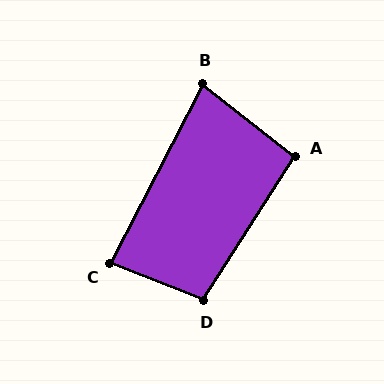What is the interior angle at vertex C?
Approximately 84 degrees (acute).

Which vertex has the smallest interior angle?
B, at approximately 79 degrees.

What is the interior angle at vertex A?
Approximately 96 degrees (obtuse).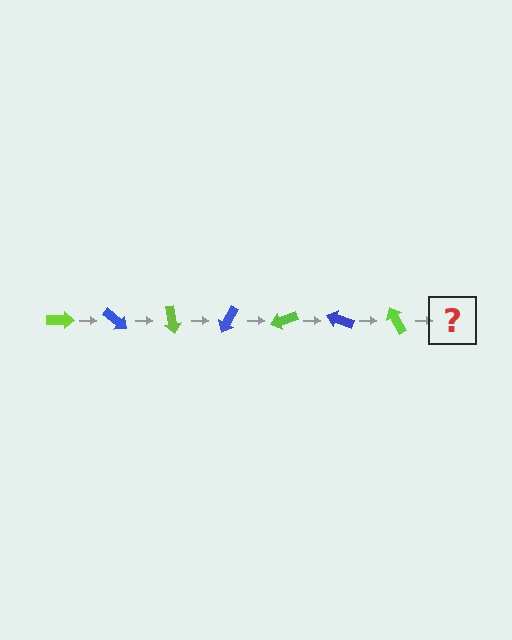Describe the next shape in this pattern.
It should be a blue arrow, rotated 280 degrees from the start.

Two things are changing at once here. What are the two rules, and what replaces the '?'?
The two rules are that it rotates 40 degrees each step and the color cycles through lime and blue. The '?' should be a blue arrow, rotated 280 degrees from the start.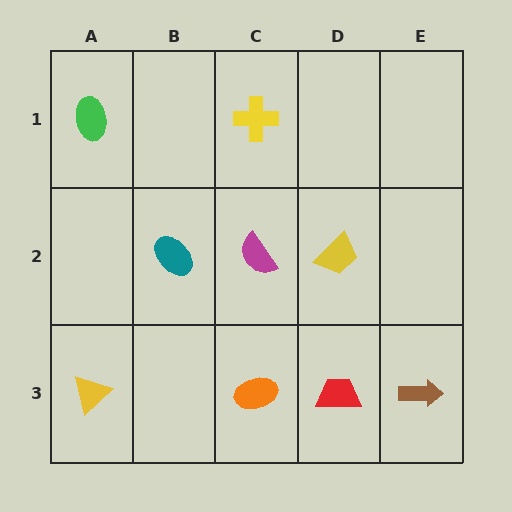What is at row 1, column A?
A green ellipse.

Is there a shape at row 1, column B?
No, that cell is empty.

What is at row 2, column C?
A magenta semicircle.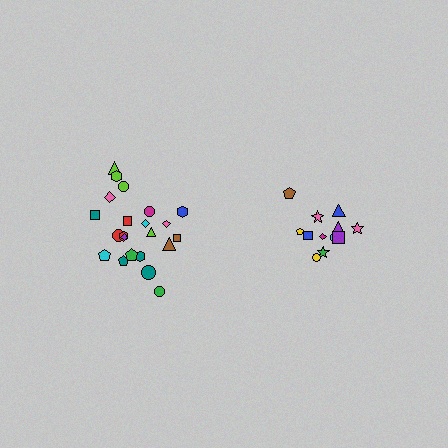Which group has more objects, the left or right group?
The left group.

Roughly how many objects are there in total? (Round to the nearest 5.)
Roughly 35 objects in total.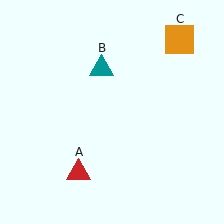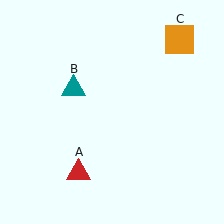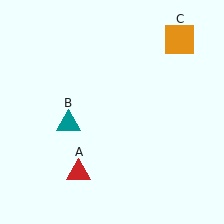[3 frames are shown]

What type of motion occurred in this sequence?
The teal triangle (object B) rotated counterclockwise around the center of the scene.